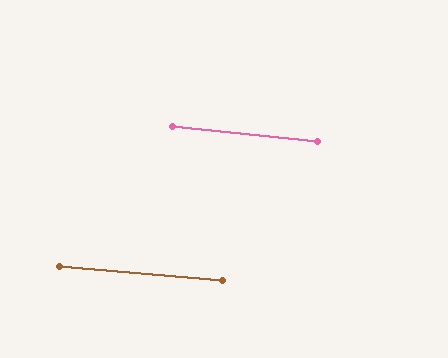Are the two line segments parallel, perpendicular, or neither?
Parallel — their directions differ by only 1.2°.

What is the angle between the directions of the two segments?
Approximately 1 degree.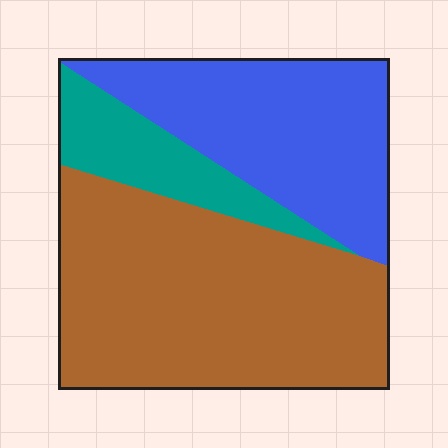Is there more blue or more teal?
Blue.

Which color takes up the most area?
Brown, at roughly 55%.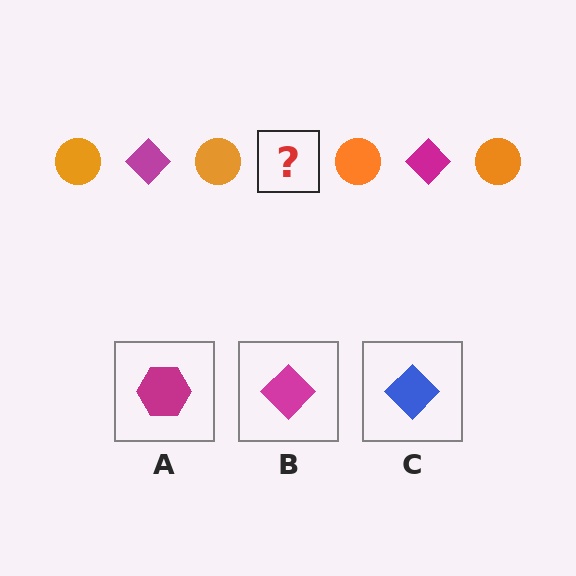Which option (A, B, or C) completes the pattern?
B.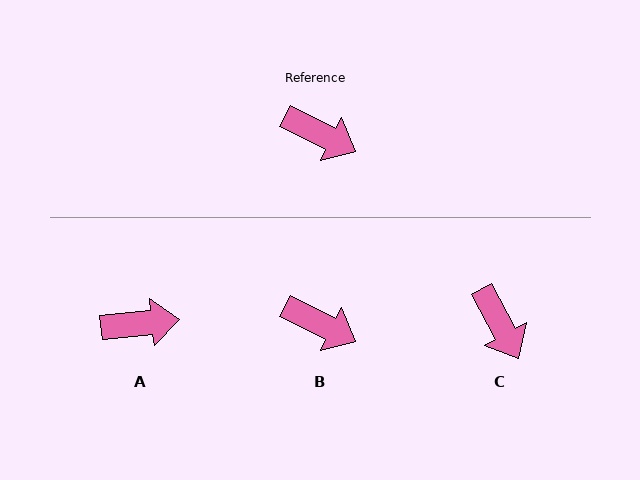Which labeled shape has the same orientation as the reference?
B.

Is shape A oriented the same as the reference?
No, it is off by about 32 degrees.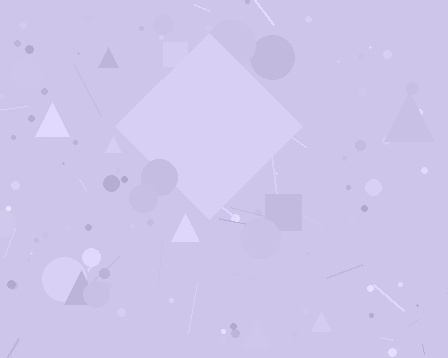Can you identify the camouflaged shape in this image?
The camouflaged shape is a diamond.